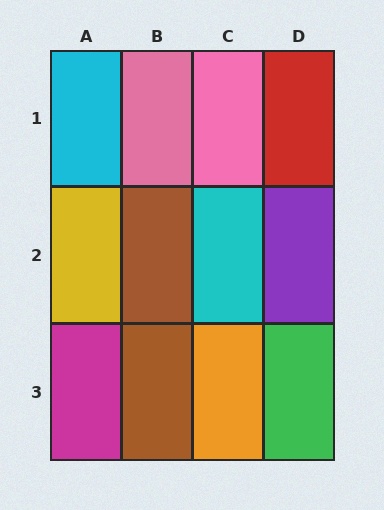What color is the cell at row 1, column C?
Pink.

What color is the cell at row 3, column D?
Green.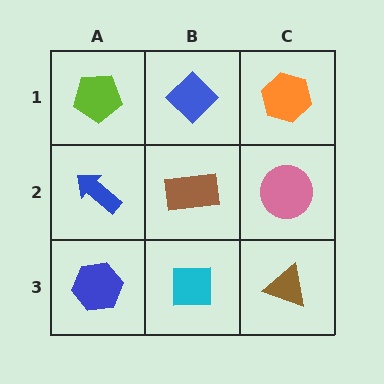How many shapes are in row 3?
3 shapes.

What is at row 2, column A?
A blue arrow.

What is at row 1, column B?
A blue diamond.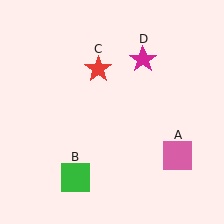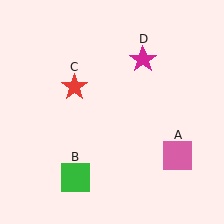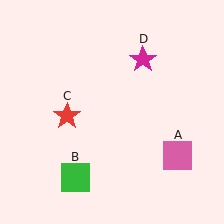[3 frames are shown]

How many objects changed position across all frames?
1 object changed position: red star (object C).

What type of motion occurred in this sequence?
The red star (object C) rotated counterclockwise around the center of the scene.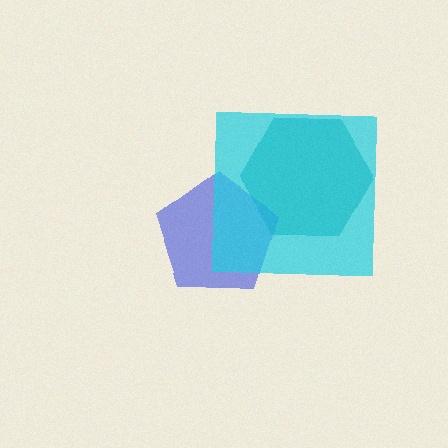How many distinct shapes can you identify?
There are 3 distinct shapes: a teal hexagon, a blue pentagon, a cyan square.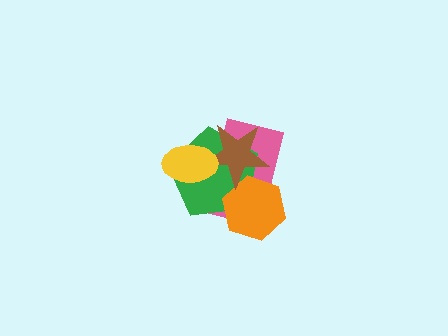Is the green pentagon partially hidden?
Yes, it is partially covered by another shape.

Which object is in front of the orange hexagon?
The brown star is in front of the orange hexagon.